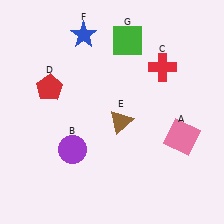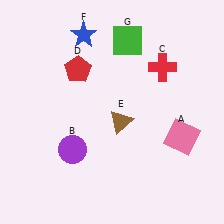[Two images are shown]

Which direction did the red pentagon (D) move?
The red pentagon (D) moved right.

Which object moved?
The red pentagon (D) moved right.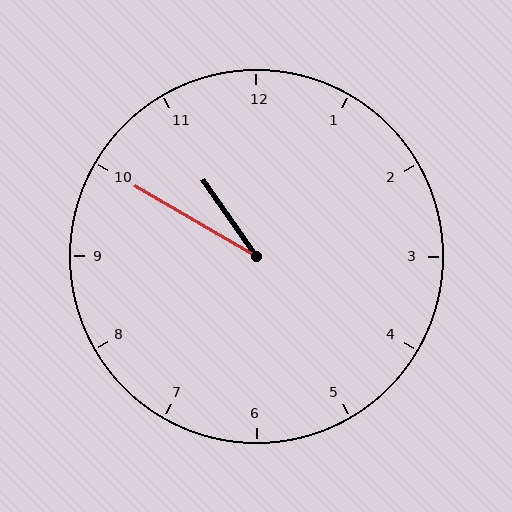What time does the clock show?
10:50.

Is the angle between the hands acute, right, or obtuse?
It is acute.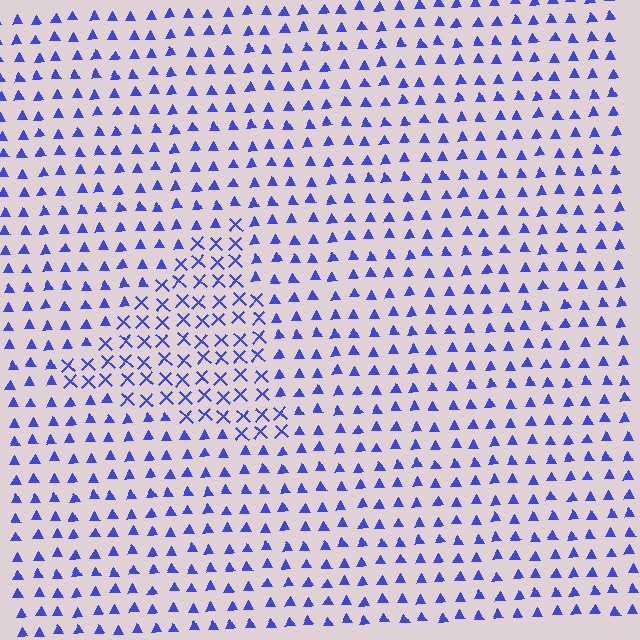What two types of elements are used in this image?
The image uses X marks inside the triangle region and triangles outside it.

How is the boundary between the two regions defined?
The boundary is defined by a change in element shape: X marks inside vs. triangles outside. All elements share the same color and spacing.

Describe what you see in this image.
The image is filled with small blue elements arranged in a uniform grid. A triangle-shaped region contains X marks, while the surrounding area contains triangles. The boundary is defined purely by the change in element shape.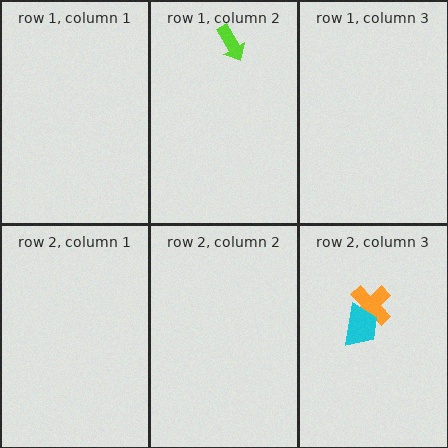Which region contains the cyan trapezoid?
The row 2, column 3 region.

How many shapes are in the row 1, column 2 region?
1.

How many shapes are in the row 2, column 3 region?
2.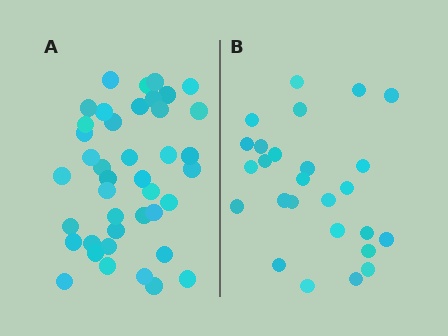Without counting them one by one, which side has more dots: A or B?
Region A (the left region) has more dots.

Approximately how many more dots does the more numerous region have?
Region A has approximately 15 more dots than region B.